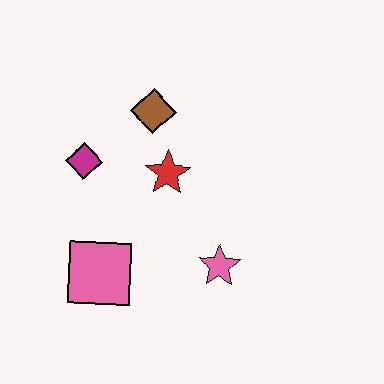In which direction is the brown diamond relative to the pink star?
The brown diamond is above the pink star.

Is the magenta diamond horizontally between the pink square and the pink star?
No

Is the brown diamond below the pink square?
No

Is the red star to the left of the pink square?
No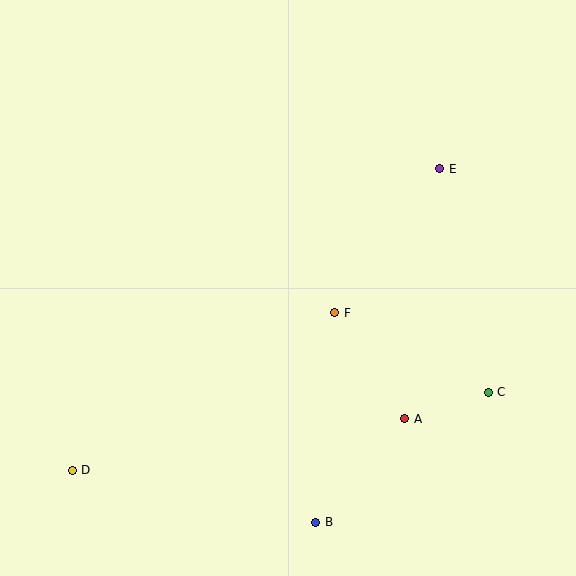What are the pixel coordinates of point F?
Point F is at (335, 313).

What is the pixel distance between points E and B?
The distance between E and B is 375 pixels.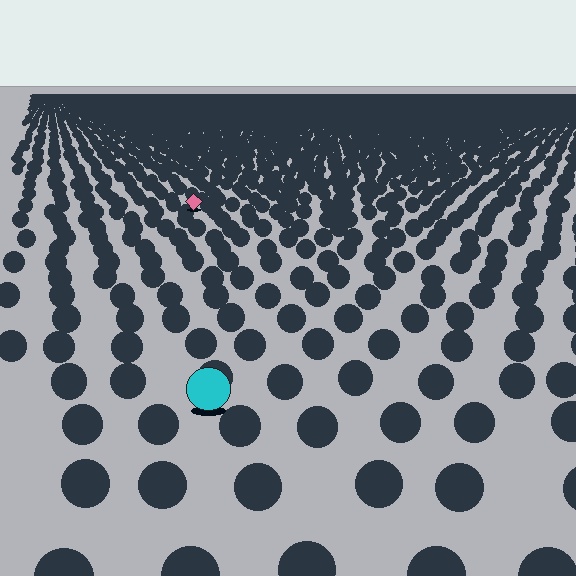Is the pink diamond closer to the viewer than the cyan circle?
No. The cyan circle is closer — you can tell from the texture gradient: the ground texture is coarser near it.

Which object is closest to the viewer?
The cyan circle is closest. The texture marks near it are larger and more spread out.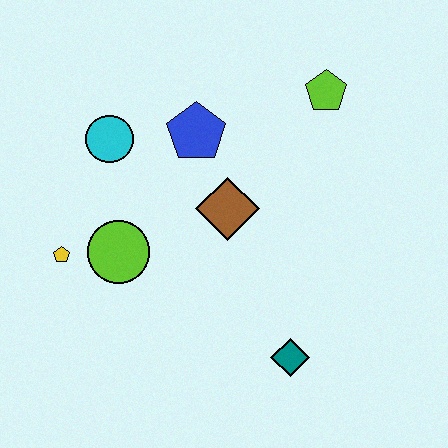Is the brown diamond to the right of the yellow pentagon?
Yes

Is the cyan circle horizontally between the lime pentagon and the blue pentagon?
No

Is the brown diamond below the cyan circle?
Yes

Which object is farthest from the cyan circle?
The teal diamond is farthest from the cyan circle.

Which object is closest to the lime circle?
The yellow pentagon is closest to the lime circle.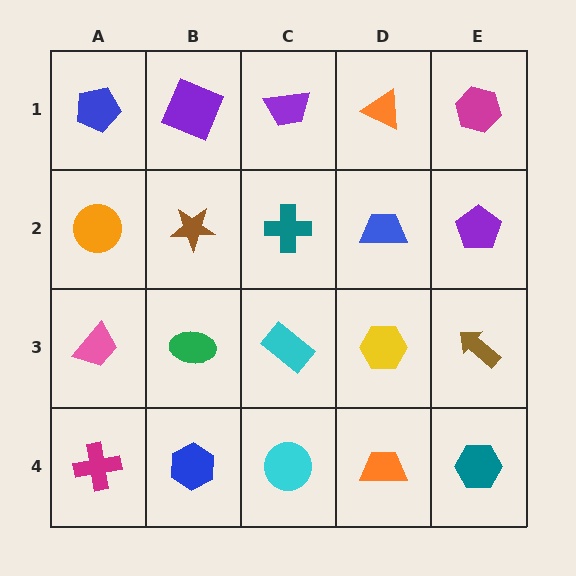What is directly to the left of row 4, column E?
An orange trapezoid.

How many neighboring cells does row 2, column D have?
4.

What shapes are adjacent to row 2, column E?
A magenta hexagon (row 1, column E), a brown arrow (row 3, column E), a blue trapezoid (row 2, column D).